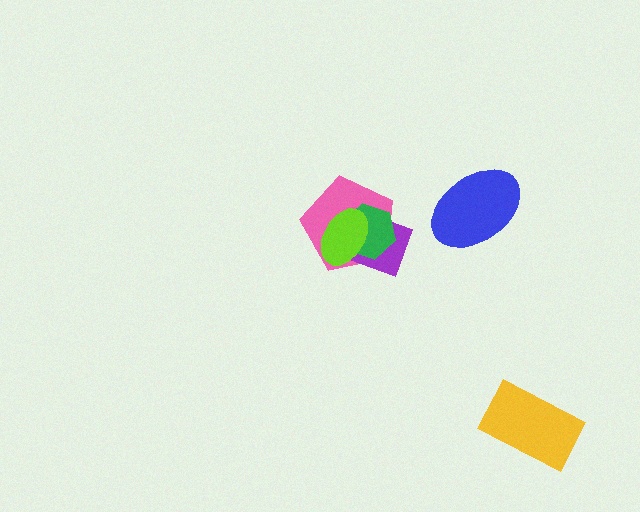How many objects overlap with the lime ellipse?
3 objects overlap with the lime ellipse.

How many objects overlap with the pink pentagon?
3 objects overlap with the pink pentagon.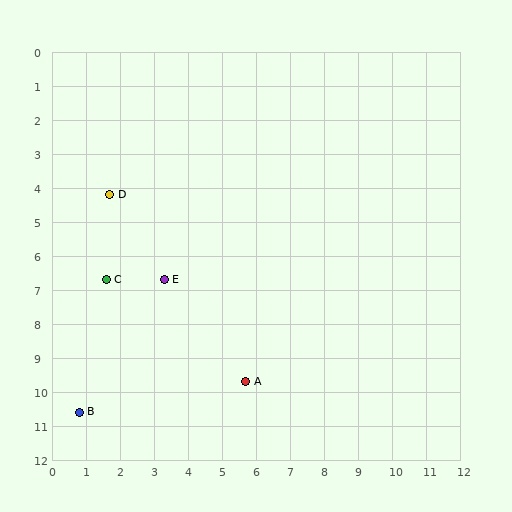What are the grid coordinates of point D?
Point D is at approximately (1.7, 4.2).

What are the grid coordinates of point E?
Point E is at approximately (3.3, 6.7).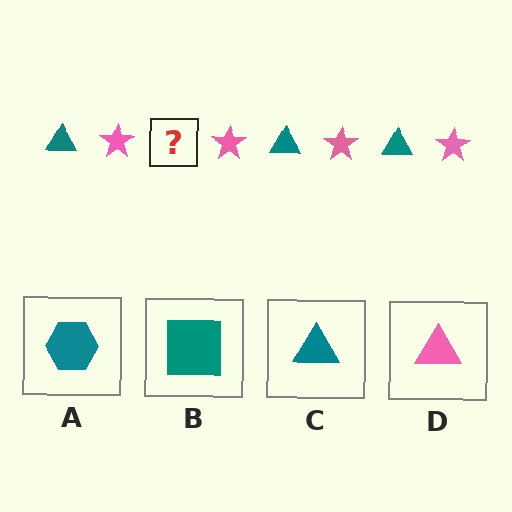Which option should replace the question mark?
Option C.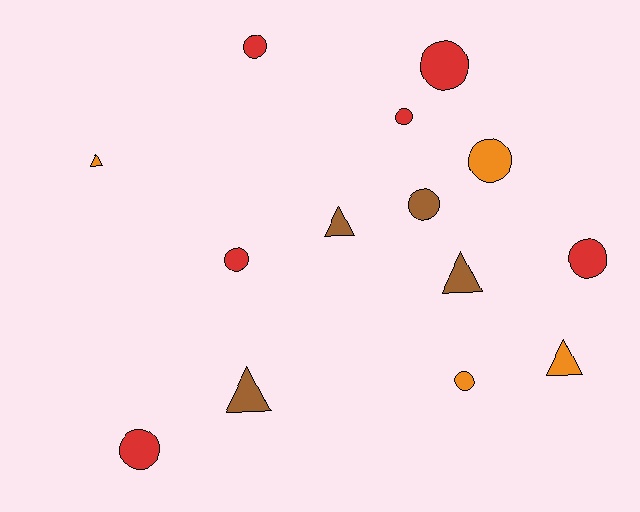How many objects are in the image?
There are 14 objects.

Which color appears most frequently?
Red, with 6 objects.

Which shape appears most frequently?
Circle, with 9 objects.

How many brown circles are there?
There is 1 brown circle.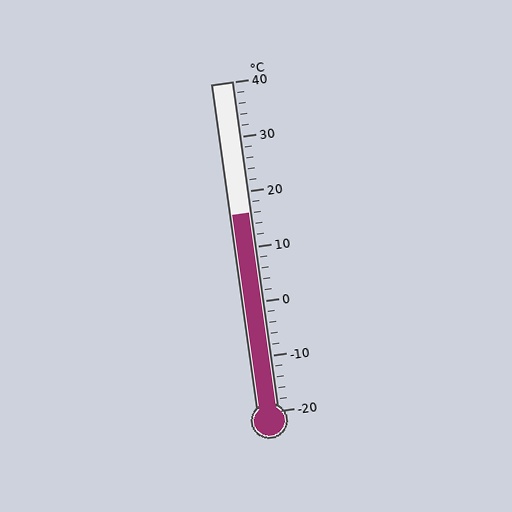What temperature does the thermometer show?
The thermometer shows approximately 16°C.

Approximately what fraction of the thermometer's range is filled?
The thermometer is filled to approximately 60% of its range.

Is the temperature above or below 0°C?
The temperature is above 0°C.